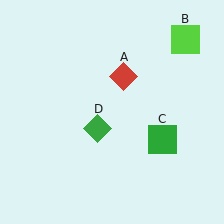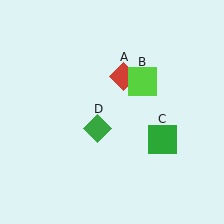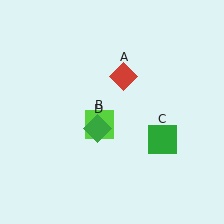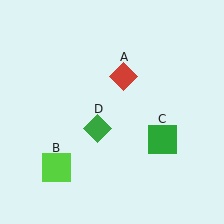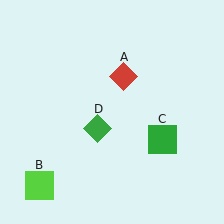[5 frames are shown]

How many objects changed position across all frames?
1 object changed position: lime square (object B).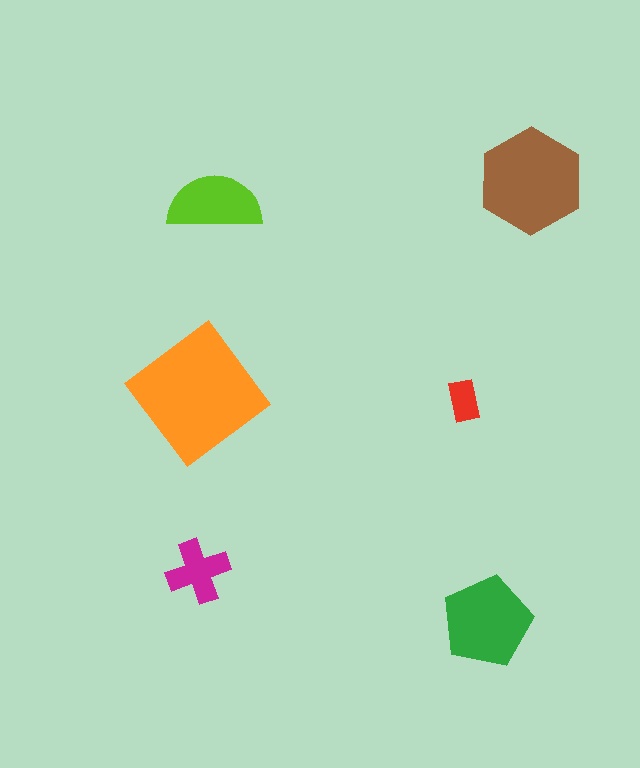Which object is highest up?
The brown hexagon is topmost.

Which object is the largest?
The orange diamond.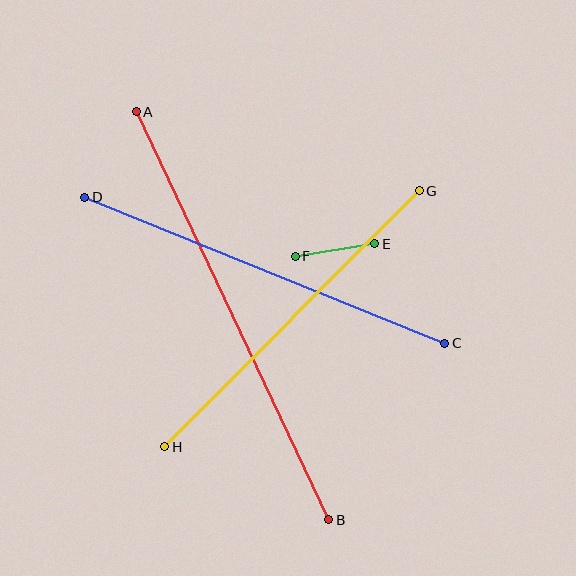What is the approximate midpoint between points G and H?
The midpoint is at approximately (292, 319) pixels.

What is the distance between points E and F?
The distance is approximately 81 pixels.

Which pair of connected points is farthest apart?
Points A and B are farthest apart.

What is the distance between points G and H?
The distance is approximately 361 pixels.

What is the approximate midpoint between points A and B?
The midpoint is at approximately (232, 316) pixels.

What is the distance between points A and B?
The distance is approximately 451 pixels.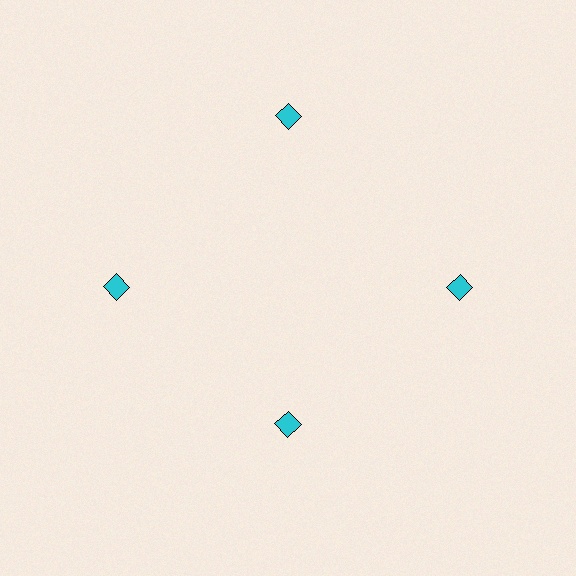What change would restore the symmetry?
The symmetry would be restored by moving it outward, back onto the ring so that all 4 diamonds sit at equal angles and equal distance from the center.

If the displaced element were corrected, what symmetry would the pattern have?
It would have 4-fold rotational symmetry — the pattern would map onto itself every 90 degrees.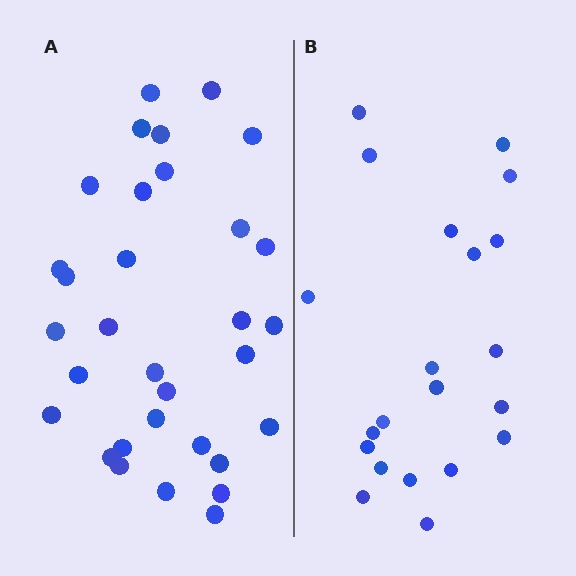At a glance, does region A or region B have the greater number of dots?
Region A (the left region) has more dots.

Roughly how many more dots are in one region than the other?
Region A has roughly 12 or so more dots than region B.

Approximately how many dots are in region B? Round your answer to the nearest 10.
About 20 dots. (The exact count is 21, which rounds to 20.)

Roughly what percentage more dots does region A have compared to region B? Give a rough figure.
About 50% more.